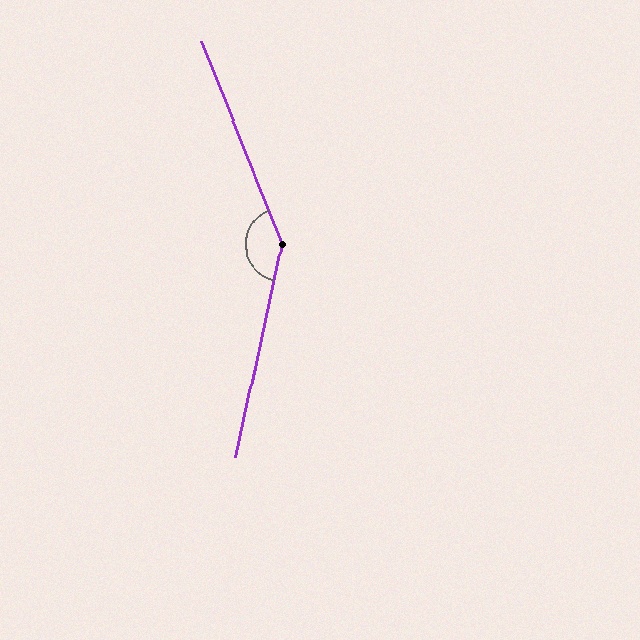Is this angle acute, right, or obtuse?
It is obtuse.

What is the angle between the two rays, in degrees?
Approximately 146 degrees.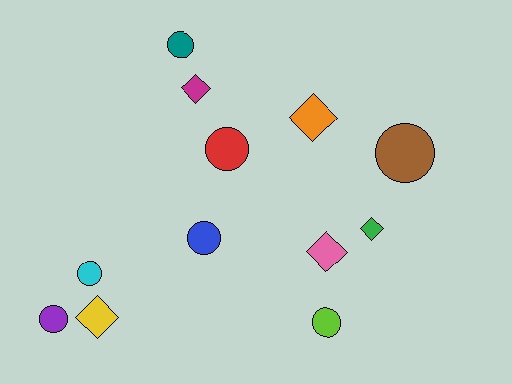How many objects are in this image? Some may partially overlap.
There are 12 objects.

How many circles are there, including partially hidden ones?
There are 7 circles.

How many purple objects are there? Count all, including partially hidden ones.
There is 1 purple object.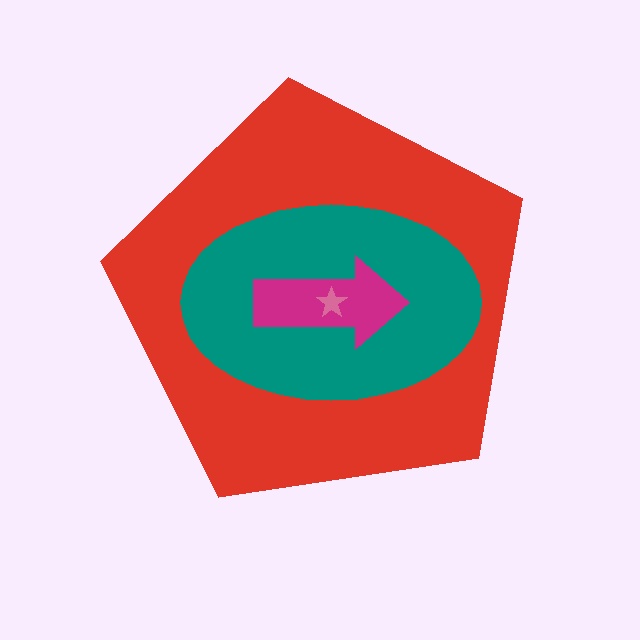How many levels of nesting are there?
4.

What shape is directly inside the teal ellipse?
The magenta arrow.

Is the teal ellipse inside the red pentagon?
Yes.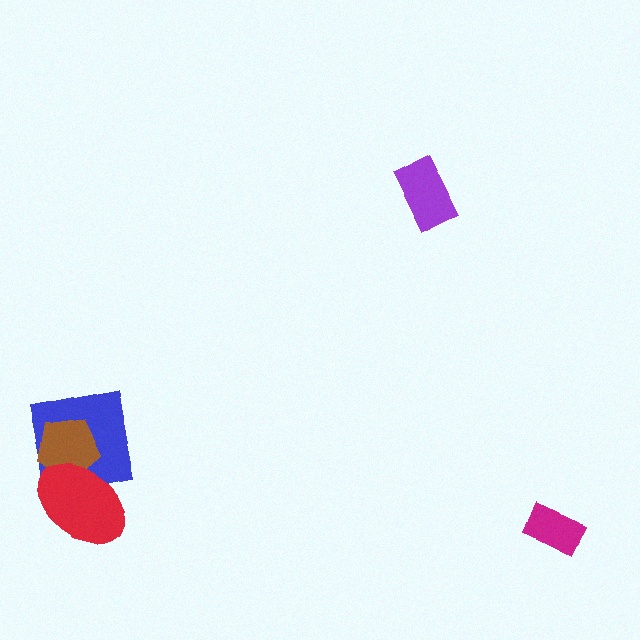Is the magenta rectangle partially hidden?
No, no other shape covers it.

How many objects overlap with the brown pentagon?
2 objects overlap with the brown pentagon.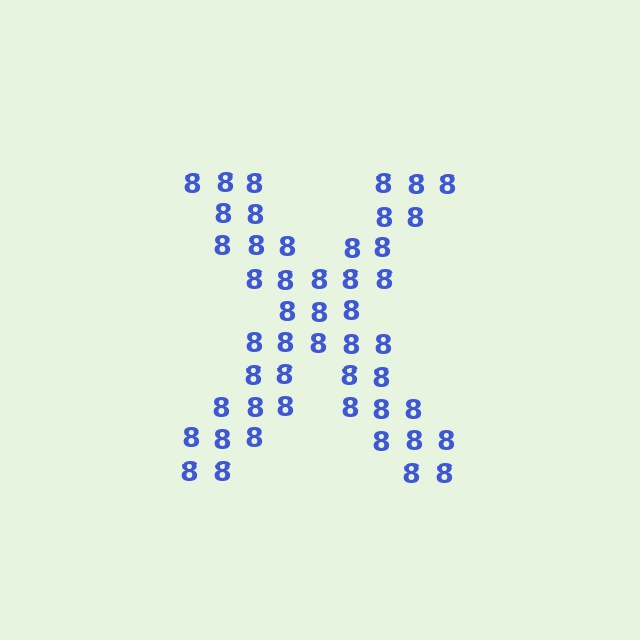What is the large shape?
The large shape is the letter X.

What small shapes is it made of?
It is made of small digit 8's.